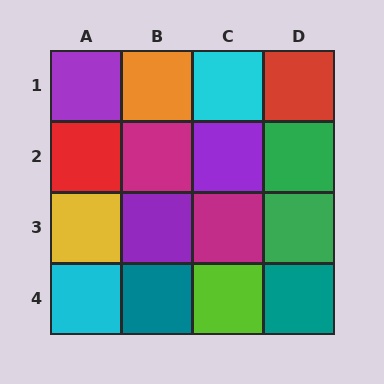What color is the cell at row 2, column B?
Magenta.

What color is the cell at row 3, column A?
Yellow.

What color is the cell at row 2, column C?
Purple.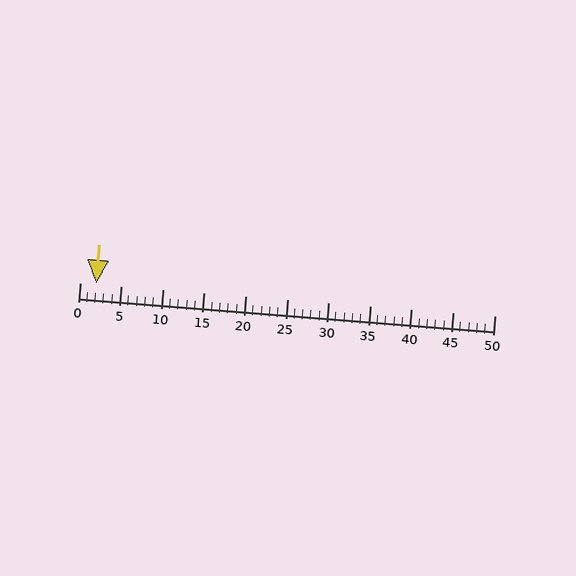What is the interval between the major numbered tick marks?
The major tick marks are spaced 5 units apart.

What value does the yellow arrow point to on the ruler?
The yellow arrow points to approximately 2.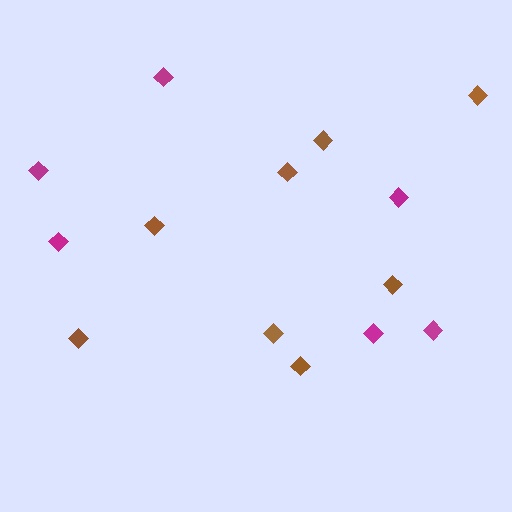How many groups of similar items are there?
There are 2 groups: one group of magenta diamonds (6) and one group of brown diamonds (8).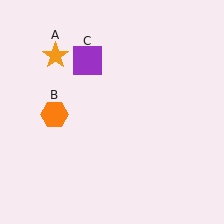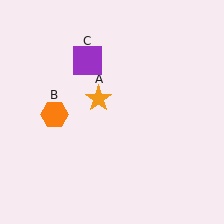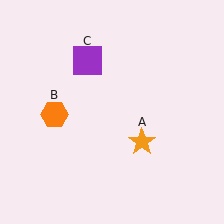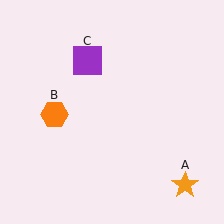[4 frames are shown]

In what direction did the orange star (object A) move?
The orange star (object A) moved down and to the right.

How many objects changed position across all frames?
1 object changed position: orange star (object A).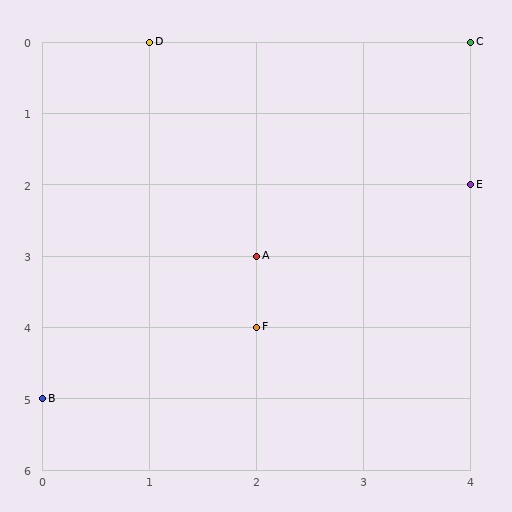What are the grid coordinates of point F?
Point F is at grid coordinates (2, 4).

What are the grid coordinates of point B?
Point B is at grid coordinates (0, 5).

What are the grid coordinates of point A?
Point A is at grid coordinates (2, 3).